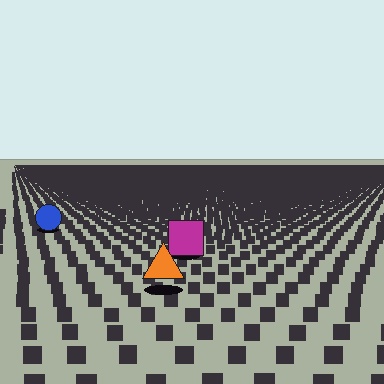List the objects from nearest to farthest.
From nearest to farthest: the orange triangle, the magenta square, the blue circle.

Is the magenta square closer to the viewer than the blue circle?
Yes. The magenta square is closer — you can tell from the texture gradient: the ground texture is coarser near it.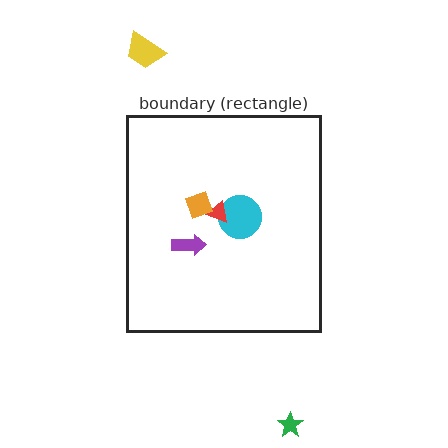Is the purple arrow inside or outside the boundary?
Inside.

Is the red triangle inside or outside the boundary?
Inside.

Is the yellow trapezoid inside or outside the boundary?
Outside.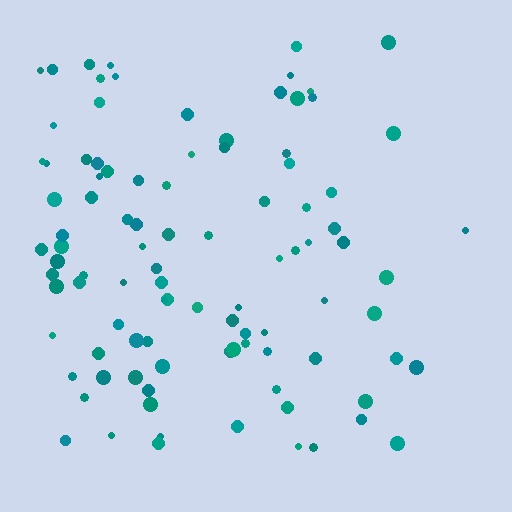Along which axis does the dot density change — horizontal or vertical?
Horizontal.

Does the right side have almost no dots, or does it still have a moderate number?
Still a moderate number, just noticeably fewer than the left.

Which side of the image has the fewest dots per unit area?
The right.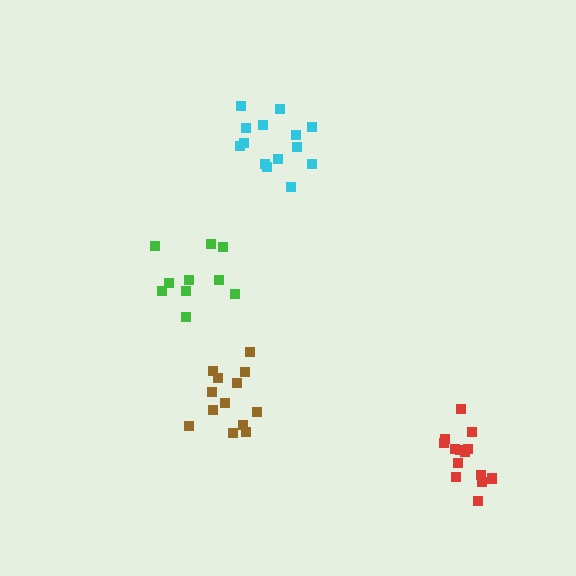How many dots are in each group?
Group 1: 13 dots, Group 2: 10 dots, Group 3: 14 dots, Group 4: 14 dots (51 total).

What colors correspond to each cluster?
The clusters are colored: brown, green, cyan, red.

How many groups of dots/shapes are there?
There are 4 groups.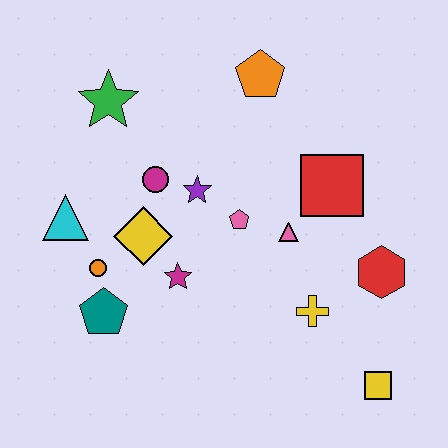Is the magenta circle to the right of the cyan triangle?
Yes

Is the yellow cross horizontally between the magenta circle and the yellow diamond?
No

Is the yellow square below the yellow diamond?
Yes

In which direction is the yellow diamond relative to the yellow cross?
The yellow diamond is to the left of the yellow cross.